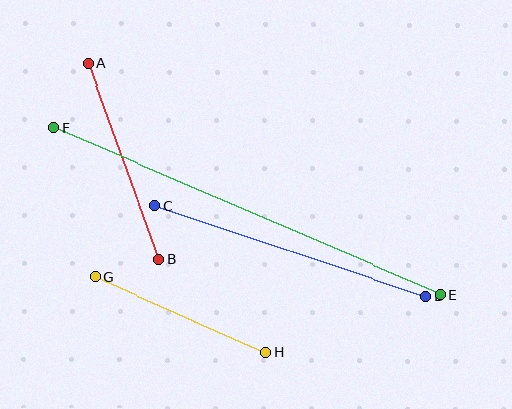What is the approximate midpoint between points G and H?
The midpoint is at approximately (181, 315) pixels.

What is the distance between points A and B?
The distance is approximately 208 pixels.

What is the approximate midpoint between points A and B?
The midpoint is at approximately (123, 161) pixels.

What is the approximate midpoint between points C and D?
The midpoint is at approximately (290, 251) pixels.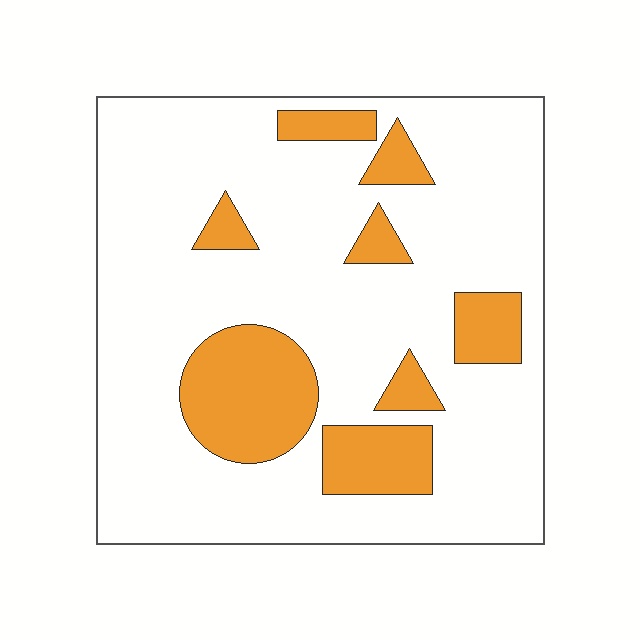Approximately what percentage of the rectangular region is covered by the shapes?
Approximately 20%.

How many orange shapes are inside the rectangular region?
8.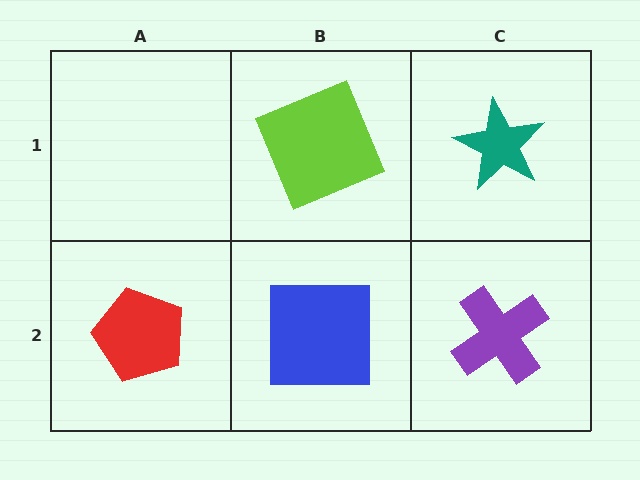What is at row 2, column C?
A purple cross.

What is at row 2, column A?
A red pentagon.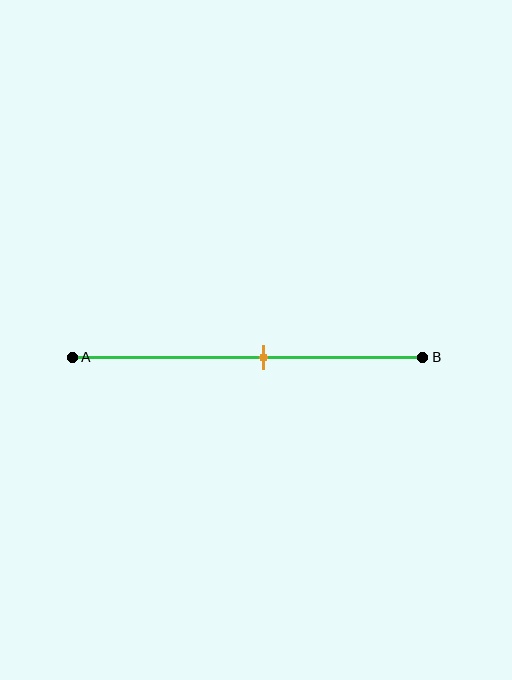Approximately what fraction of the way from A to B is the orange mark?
The orange mark is approximately 55% of the way from A to B.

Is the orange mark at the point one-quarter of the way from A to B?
No, the mark is at about 55% from A, not at the 25% one-quarter point.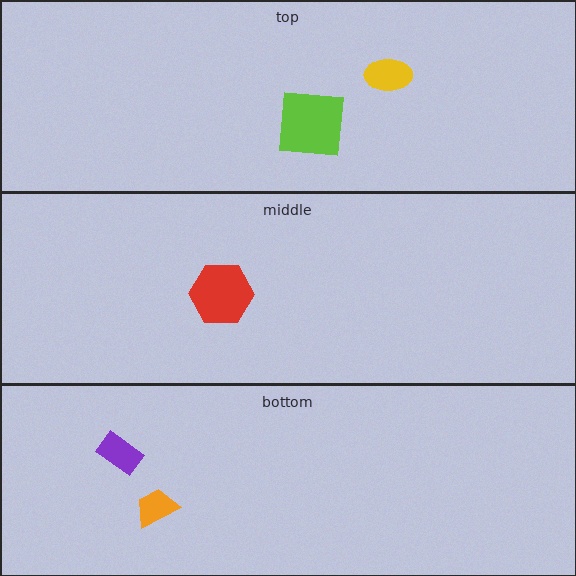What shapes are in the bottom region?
The orange trapezoid, the purple rectangle.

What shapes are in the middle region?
The red hexagon.